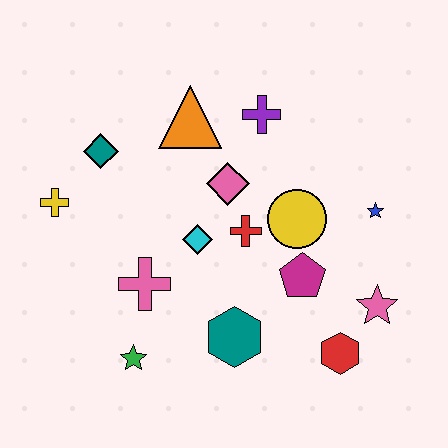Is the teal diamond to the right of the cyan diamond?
No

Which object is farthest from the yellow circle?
The yellow cross is farthest from the yellow circle.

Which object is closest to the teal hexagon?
The magenta pentagon is closest to the teal hexagon.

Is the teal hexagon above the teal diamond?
No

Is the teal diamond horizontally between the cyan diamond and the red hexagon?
No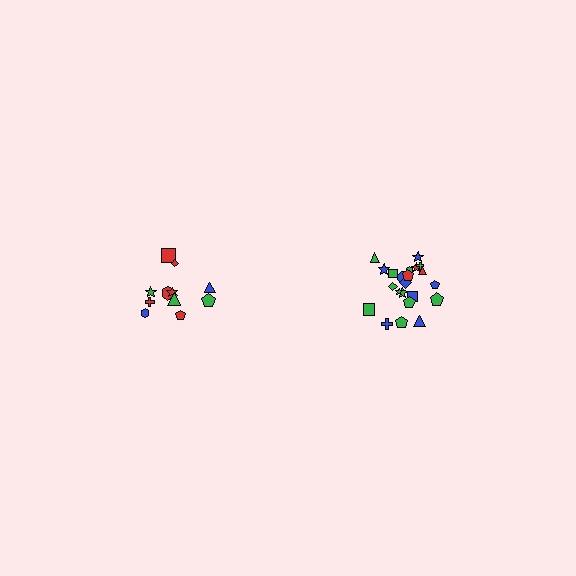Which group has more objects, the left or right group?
The right group.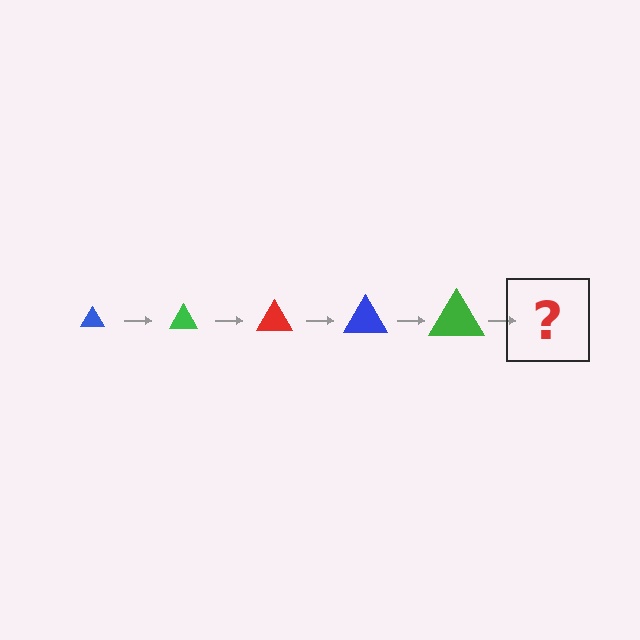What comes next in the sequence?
The next element should be a red triangle, larger than the previous one.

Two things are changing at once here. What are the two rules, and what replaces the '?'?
The two rules are that the triangle grows larger each step and the color cycles through blue, green, and red. The '?' should be a red triangle, larger than the previous one.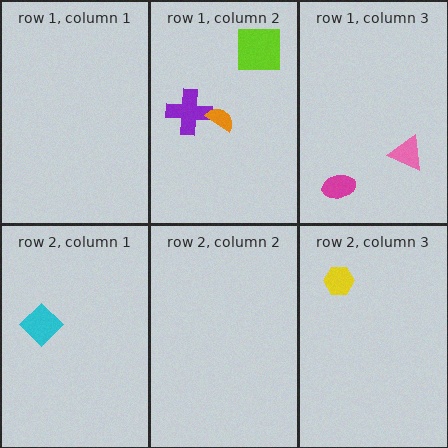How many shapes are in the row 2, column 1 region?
1.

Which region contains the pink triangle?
The row 1, column 3 region.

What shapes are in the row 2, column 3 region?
The yellow hexagon.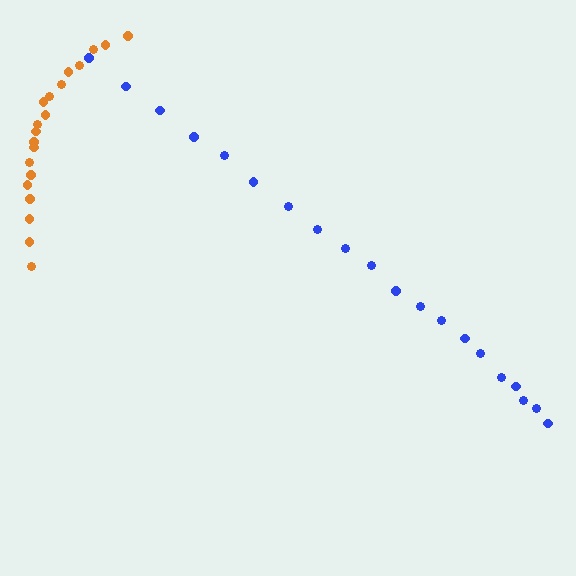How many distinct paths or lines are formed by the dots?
There are 2 distinct paths.